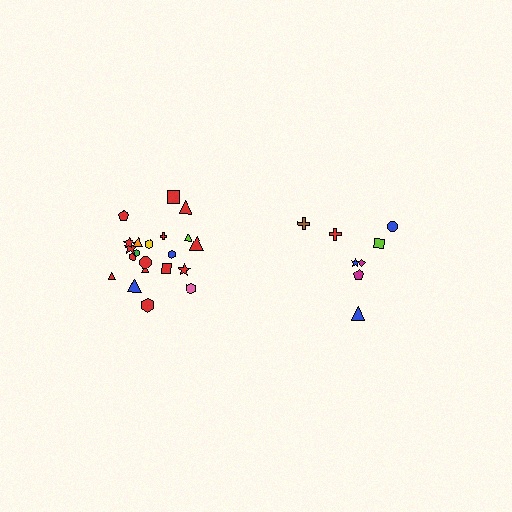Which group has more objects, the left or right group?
The left group.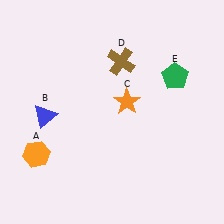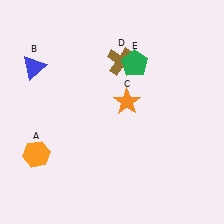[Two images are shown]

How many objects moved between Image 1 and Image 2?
2 objects moved between the two images.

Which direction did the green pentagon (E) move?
The green pentagon (E) moved left.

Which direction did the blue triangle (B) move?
The blue triangle (B) moved up.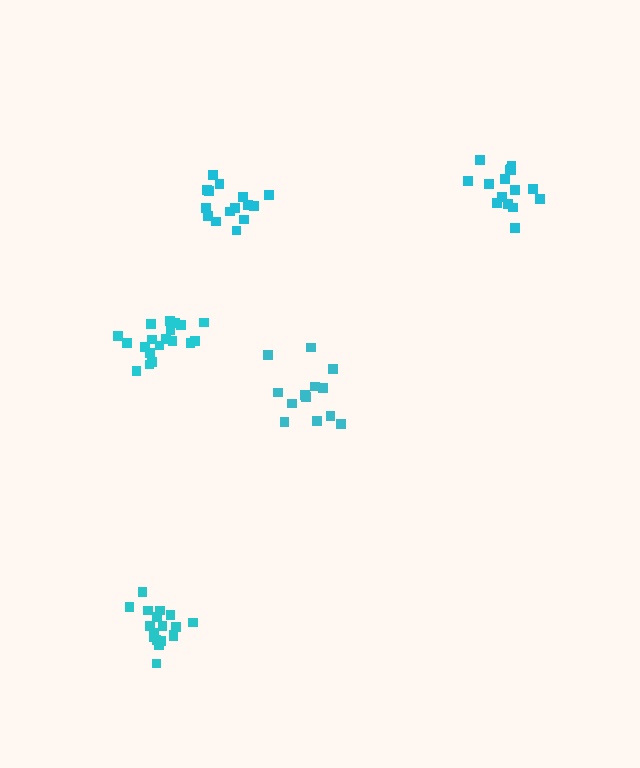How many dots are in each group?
Group 1: 19 dots, Group 2: 15 dots, Group 3: 13 dots, Group 4: 16 dots, Group 5: 18 dots (81 total).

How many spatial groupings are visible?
There are 5 spatial groupings.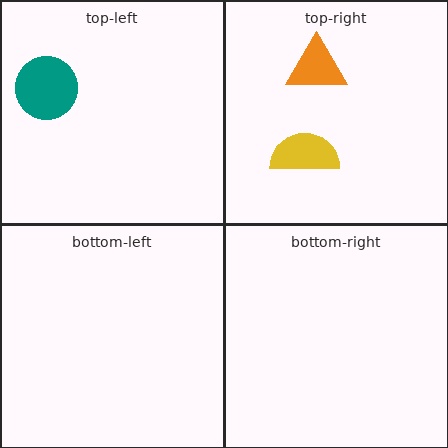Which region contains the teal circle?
The top-left region.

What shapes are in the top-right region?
The orange triangle, the yellow semicircle.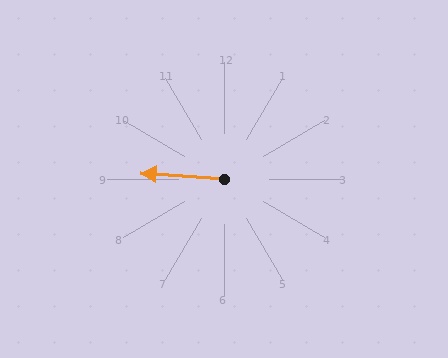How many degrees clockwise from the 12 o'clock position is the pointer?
Approximately 274 degrees.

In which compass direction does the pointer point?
West.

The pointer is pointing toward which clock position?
Roughly 9 o'clock.